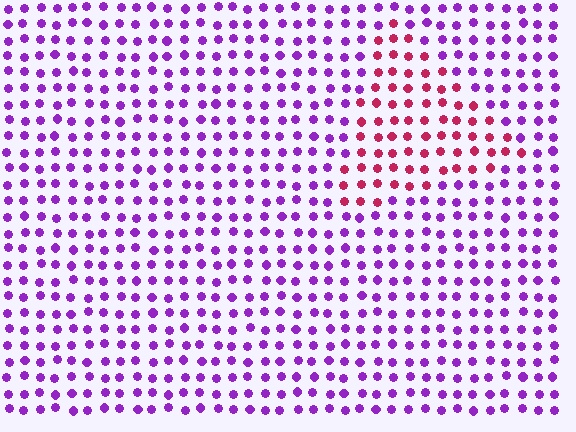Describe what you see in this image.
The image is filled with small purple elements in a uniform arrangement. A triangle-shaped region is visible where the elements are tinted to a slightly different hue, forming a subtle color boundary.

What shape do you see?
I see a triangle.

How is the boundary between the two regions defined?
The boundary is defined purely by a slight shift in hue (about 57 degrees). Spacing, size, and orientation are identical on both sides.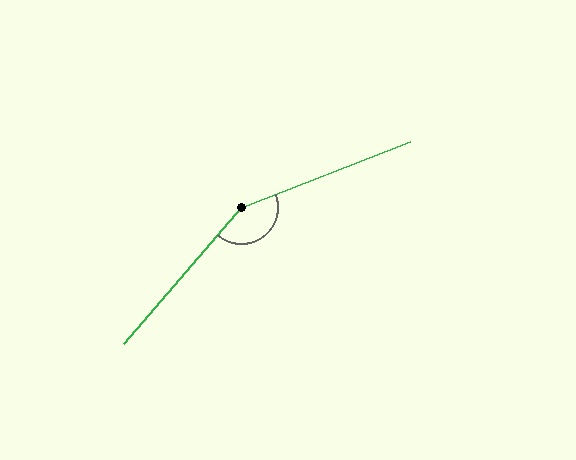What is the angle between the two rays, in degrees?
Approximately 152 degrees.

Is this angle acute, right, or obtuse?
It is obtuse.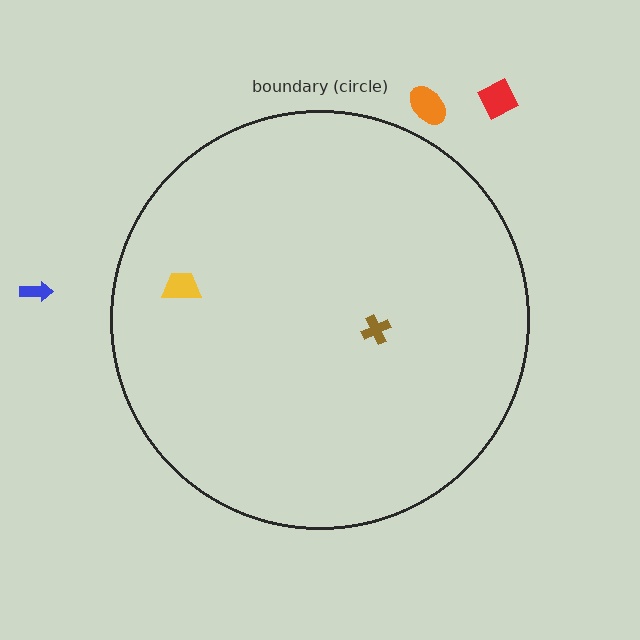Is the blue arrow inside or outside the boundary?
Outside.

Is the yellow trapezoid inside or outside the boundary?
Inside.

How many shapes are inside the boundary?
2 inside, 3 outside.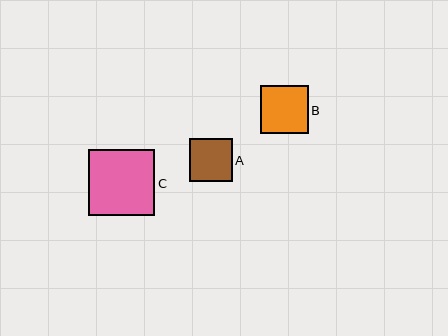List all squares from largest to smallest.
From largest to smallest: C, B, A.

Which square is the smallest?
Square A is the smallest with a size of approximately 43 pixels.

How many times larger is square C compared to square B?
Square C is approximately 1.4 times the size of square B.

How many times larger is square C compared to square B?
Square C is approximately 1.4 times the size of square B.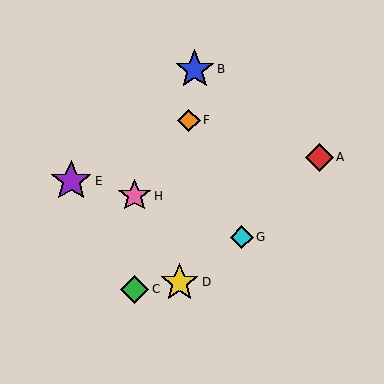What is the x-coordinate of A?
Object A is at x≈320.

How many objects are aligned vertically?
2 objects (C, H) are aligned vertically.